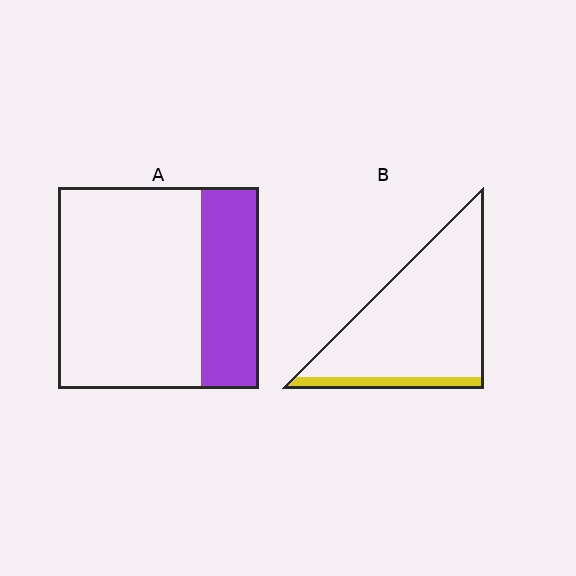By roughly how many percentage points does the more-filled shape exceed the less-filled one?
By roughly 15 percentage points (A over B).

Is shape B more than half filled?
No.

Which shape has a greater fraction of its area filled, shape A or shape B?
Shape A.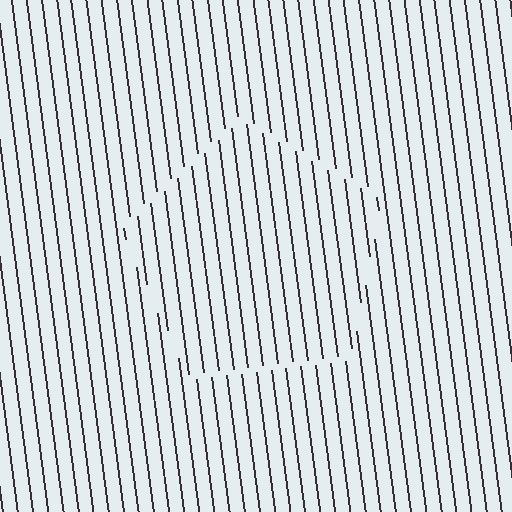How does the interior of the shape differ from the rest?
The interior of the shape contains the same grating, shifted by half a period — the contour is defined by the phase discontinuity where line-ends from the inner and outer gratings abut.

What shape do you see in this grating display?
An illusory pentagon. The interior of the shape contains the same grating, shifted by half a period — the contour is defined by the phase discontinuity where line-ends from the inner and outer gratings abut.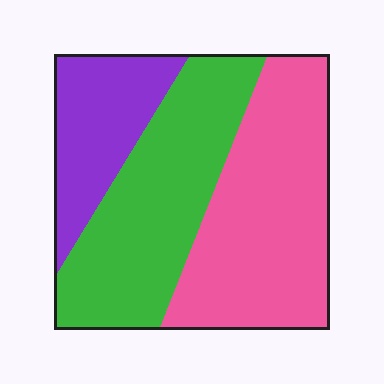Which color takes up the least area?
Purple, at roughly 20%.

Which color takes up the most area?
Pink, at roughly 40%.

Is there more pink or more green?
Pink.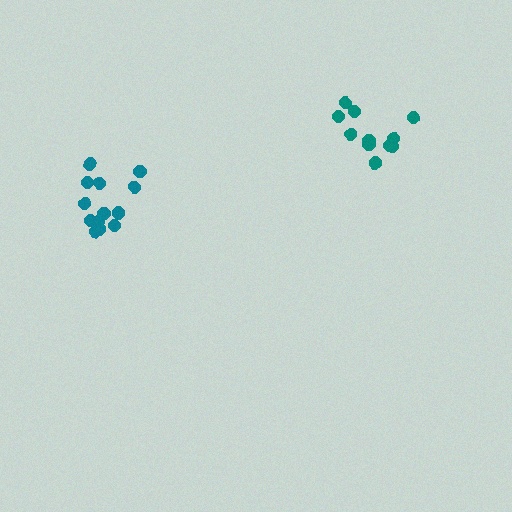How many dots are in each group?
Group 1: 13 dots, Group 2: 11 dots (24 total).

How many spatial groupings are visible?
There are 2 spatial groupings.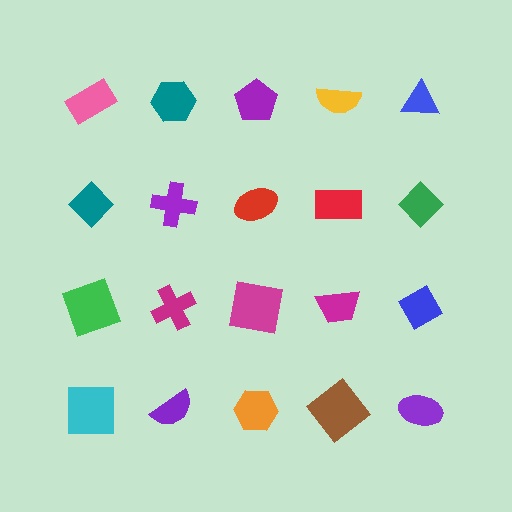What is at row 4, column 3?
An orange hexagon.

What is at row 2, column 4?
A red rectangle.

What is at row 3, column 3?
A magenta square.